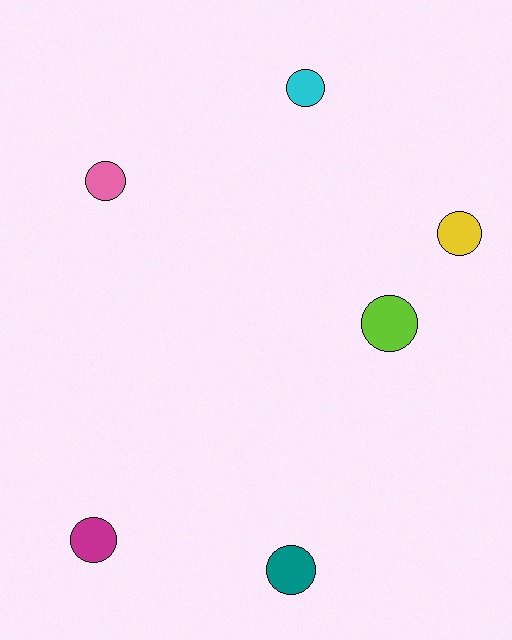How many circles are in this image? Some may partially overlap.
There are 6 circles.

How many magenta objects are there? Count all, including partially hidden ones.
There is 1 magenta object.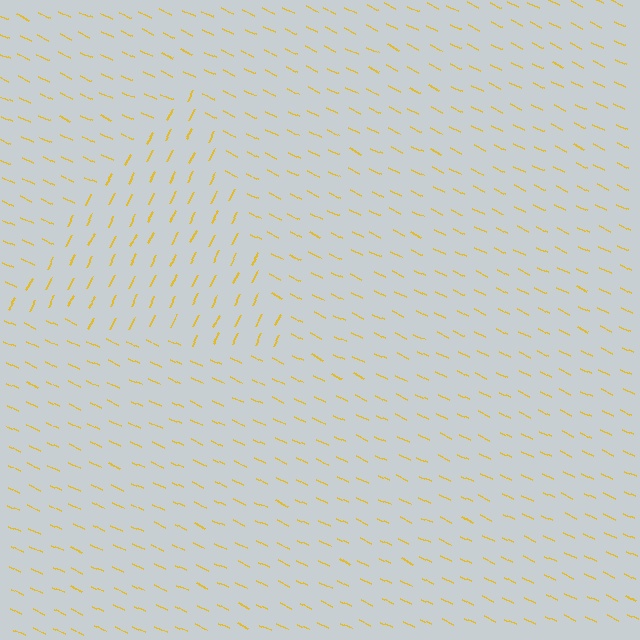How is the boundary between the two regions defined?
The boundary is defined purely by a change in line orientation (approximately 87 degrees difference). All lines are the same color and thickness.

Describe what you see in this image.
The image is filled with small yellow line segments. A triangle region in the image has lines oriented differently from the surrounding lines, creating a visible texture boundary.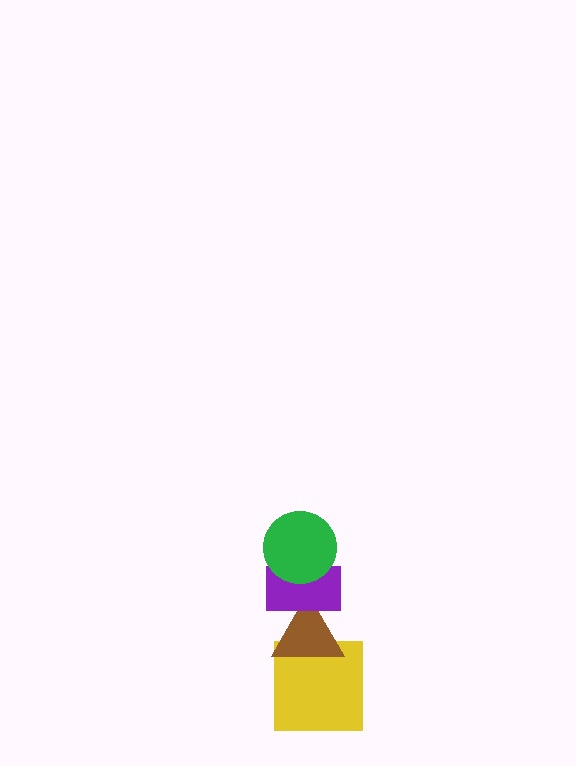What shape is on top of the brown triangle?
The purple rectangle is on top of the brown triangle.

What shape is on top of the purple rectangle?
The green circle is on top of the purple rectangle.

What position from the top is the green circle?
The green circle is 1st from the top.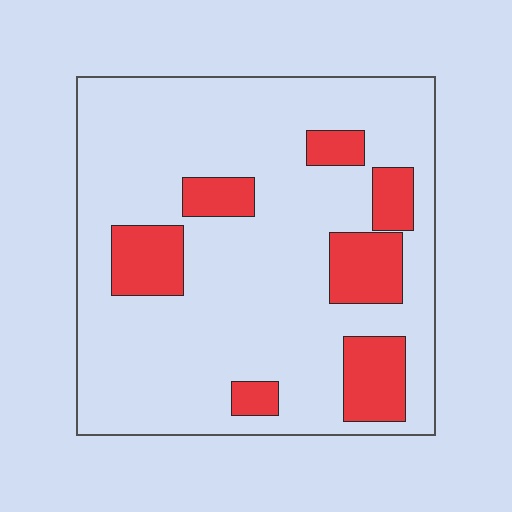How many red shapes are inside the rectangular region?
7.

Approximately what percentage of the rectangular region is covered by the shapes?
Approximately 20%.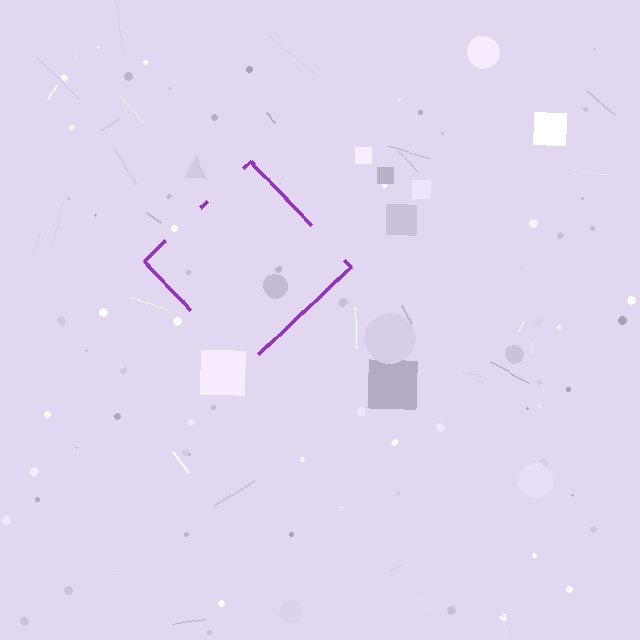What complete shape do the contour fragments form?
The contour fragments form a diamond.